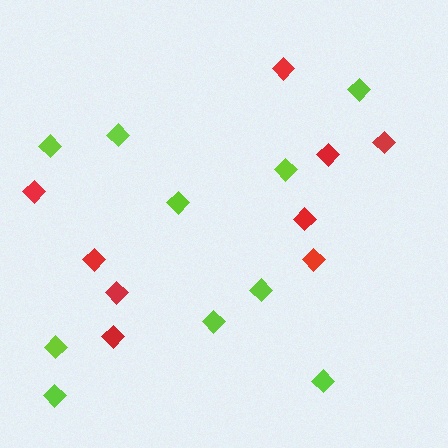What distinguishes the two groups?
There are 2 groups: one group of red diamonds (9) and one group of lime diamonds (10).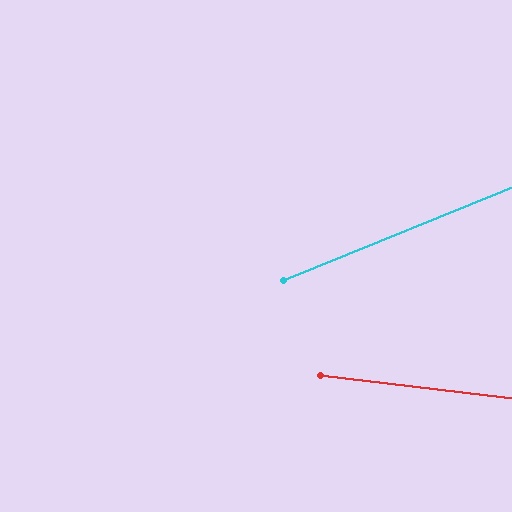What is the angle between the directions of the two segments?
Approximately 29 degrees.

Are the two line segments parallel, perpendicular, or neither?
Neither parallel nor perpendicular — they differ by about 29°.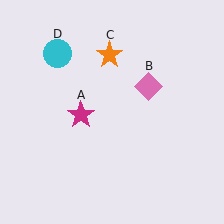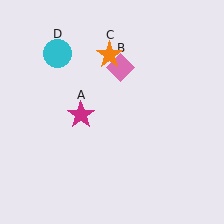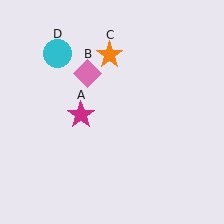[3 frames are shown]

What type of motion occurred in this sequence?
The pink diamond (object B) rotated counterclockwise around the center of the scene.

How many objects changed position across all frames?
1 object changed position: pink diamond (object B).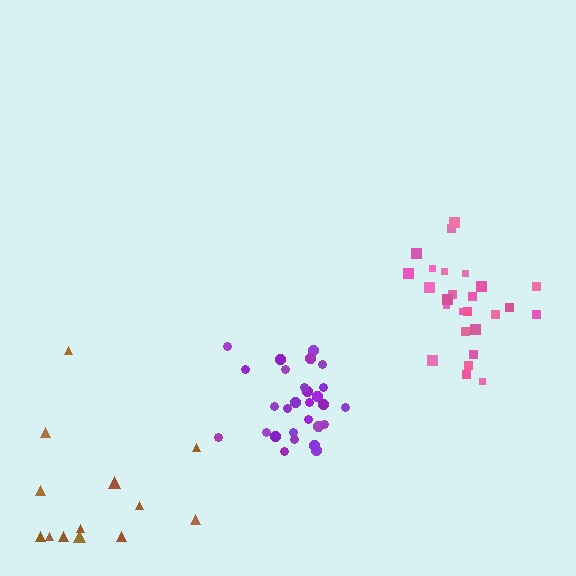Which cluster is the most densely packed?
Purple.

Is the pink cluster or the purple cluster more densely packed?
Purple.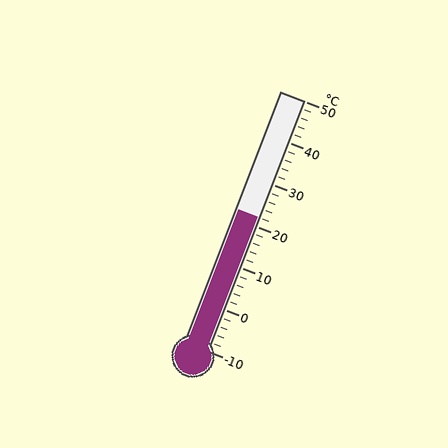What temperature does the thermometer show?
The thermometer shows approximately 22°C.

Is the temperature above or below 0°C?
The temperature is above 0°C.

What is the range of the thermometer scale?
The thermometer scale ranges from -10°C to 50°C.